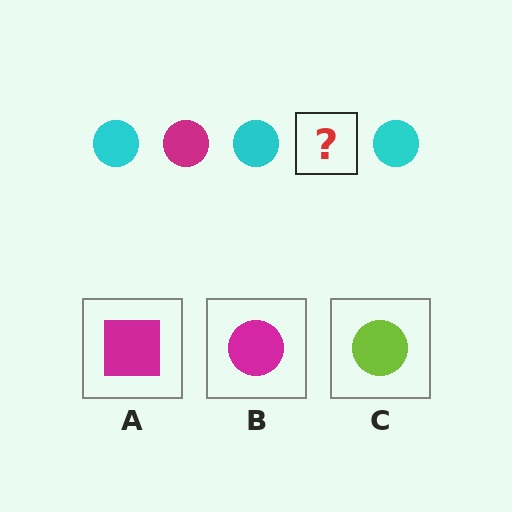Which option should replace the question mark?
Option B.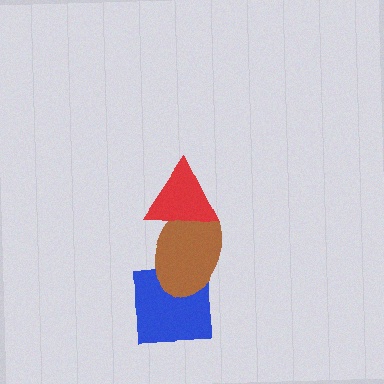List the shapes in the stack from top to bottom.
From top to bottom: the red triangle, the brown ellipse, the blue square.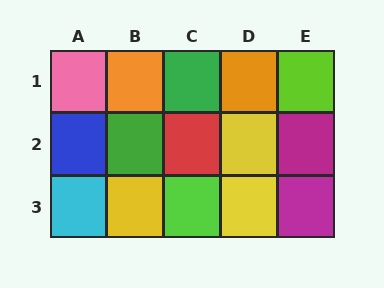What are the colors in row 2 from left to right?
Blue, green, red, yellow, magenta.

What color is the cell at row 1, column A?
Pink.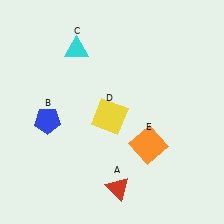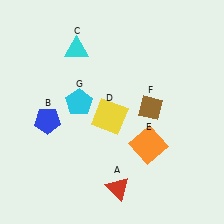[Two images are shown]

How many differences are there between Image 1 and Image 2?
There are 2 differences between the two images.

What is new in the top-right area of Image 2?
A brown diamond (F) was added in the top-right area of Image 2.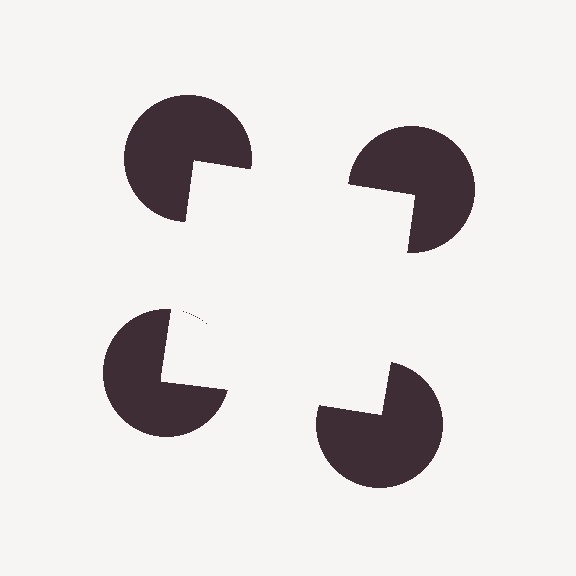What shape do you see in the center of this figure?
An illusory square — its edges are inferred from the aligned wedge cuts in the pac-man discs, not physically drawn.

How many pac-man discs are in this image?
There are 4 — one at each vertex of the illusory square.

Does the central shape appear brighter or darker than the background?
It typically appears slightly brighter than the background, even though no actual brightness change is drawn.